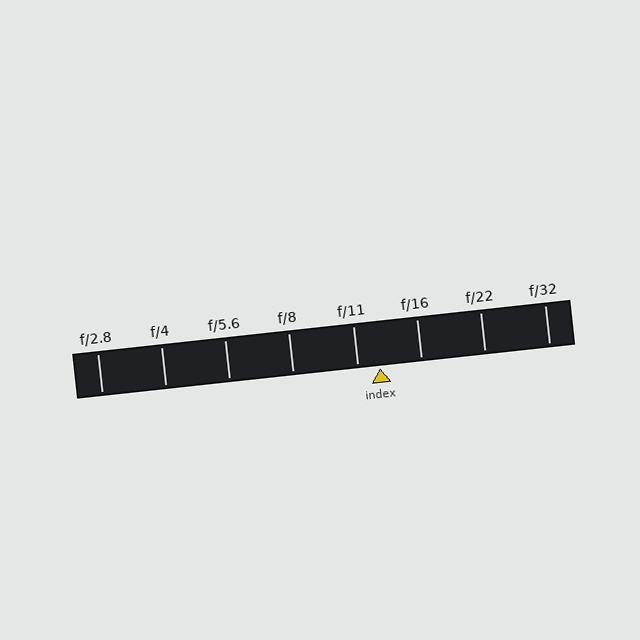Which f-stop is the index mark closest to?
The index mark is closest to f/11.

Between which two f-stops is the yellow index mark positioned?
The index mark is between f/11 and f/16.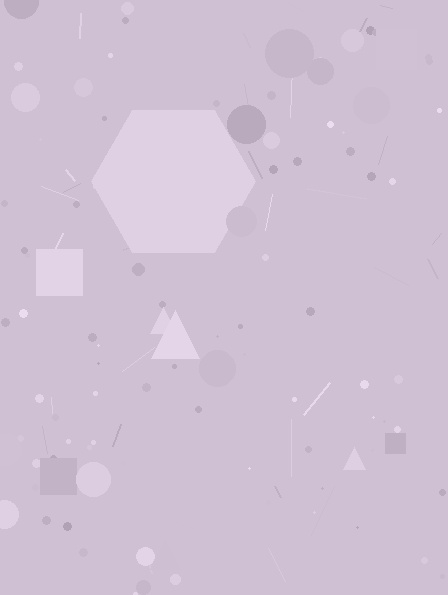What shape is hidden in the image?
A hexagon is hidden in the image.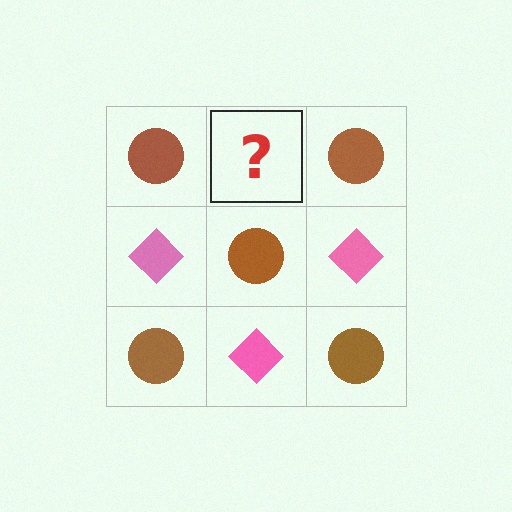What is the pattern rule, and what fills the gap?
The rule is that it alternates brown circle and pink diamond in a checkerboard pattern. The gap should be filled with a pink diamond.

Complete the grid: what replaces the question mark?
The question mark should be replaced with a pink diamond.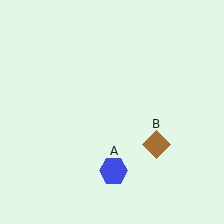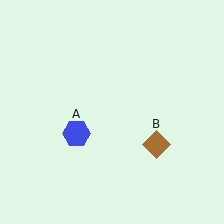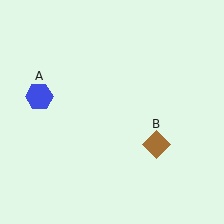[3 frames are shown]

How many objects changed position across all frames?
1 object changed position: blue hexagon (object A).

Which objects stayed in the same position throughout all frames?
Brown diamond (object B) remained stationary.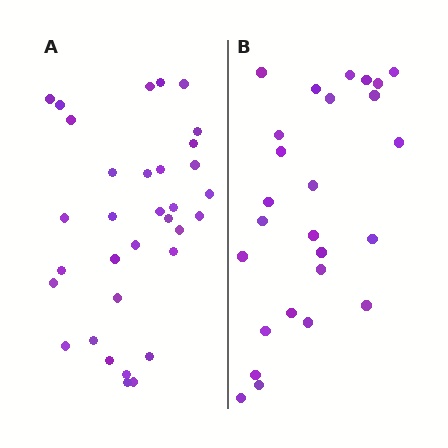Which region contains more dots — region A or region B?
Region A (the left region) has more dots.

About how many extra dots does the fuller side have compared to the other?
Region A has roughly 8 or so more dots than region B.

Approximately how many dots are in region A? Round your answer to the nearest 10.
About 30 dots. (The exact count is 33, which rounds to 30.)